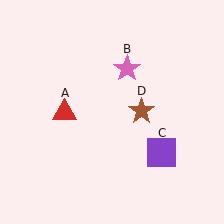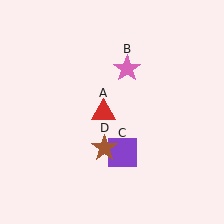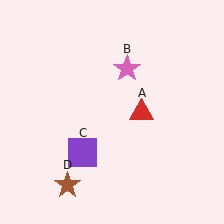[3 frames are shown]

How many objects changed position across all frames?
3 objects changed position: red triangle (object A), purple square (object C), brown star (object D).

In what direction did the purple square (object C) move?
The purple square (object C) moved left.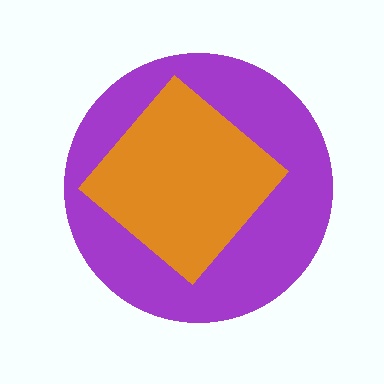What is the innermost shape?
The orange diamond.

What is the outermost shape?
The purple circle.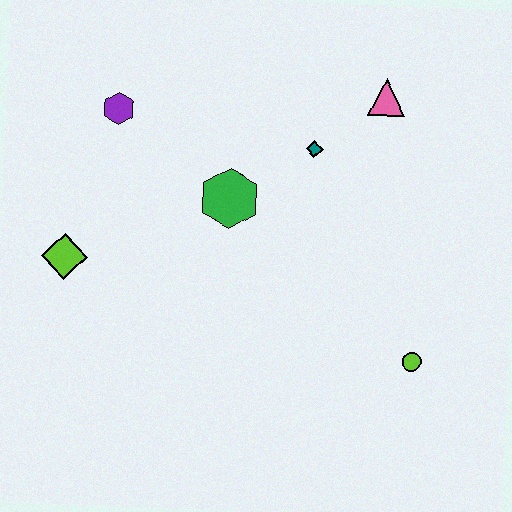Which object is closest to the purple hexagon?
The green hexagon is closest to the purple hexagon.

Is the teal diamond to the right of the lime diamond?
Yes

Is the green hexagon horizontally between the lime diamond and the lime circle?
Yes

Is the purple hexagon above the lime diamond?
Yes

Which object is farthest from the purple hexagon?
The lime circle is farthest from the purple hexagon.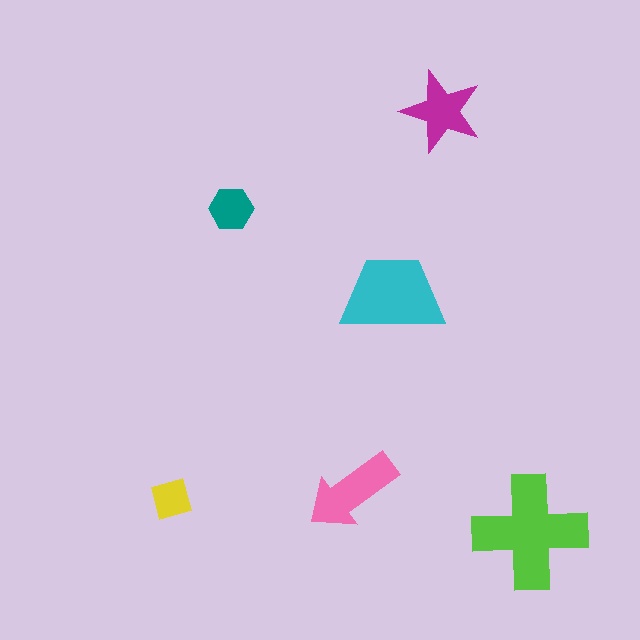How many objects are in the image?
There are 6 objects in the image.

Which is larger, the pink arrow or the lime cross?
The lime cross.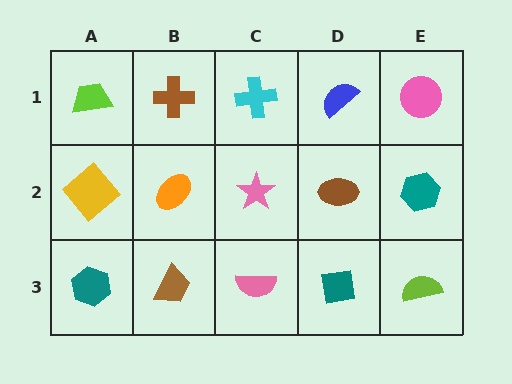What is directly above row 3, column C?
A pink star.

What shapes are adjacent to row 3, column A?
A yellow diamond (row 2, column A), a brown trapezoid (row 3, column B).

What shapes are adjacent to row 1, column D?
A brown ellipse (row 2, column D), a cyan cross (row 1, column C), a pink circle (row 1, column E).